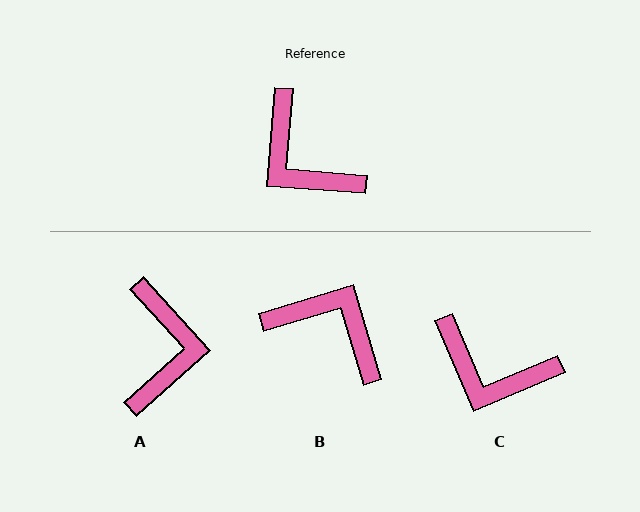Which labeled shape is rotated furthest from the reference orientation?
B, about 159 degrees away.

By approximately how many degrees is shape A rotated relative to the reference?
Approximately 136 degrees counter-clockwise.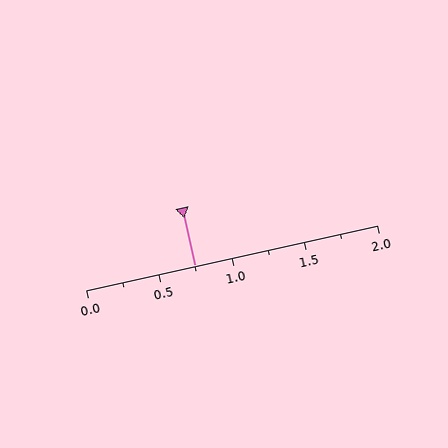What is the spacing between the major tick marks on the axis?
The major ticks are spaced 0.5 apart.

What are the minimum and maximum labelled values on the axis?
The axis runs from 0.0 to 2.0.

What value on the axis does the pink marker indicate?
The marker indicates approximately 0.75.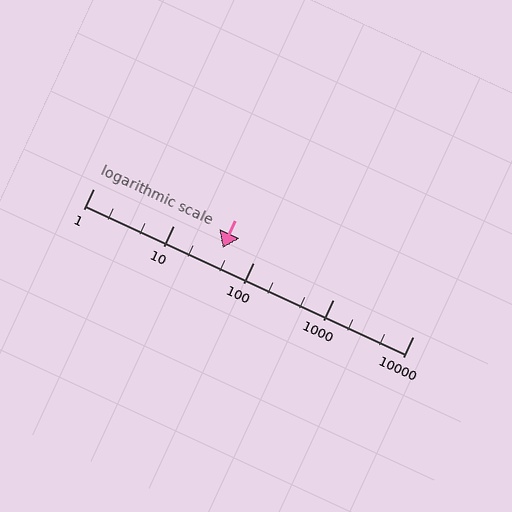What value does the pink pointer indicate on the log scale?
The pointer indicates approximately 42.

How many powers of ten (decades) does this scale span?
The scale spans 4 decades, from 1 to 10000.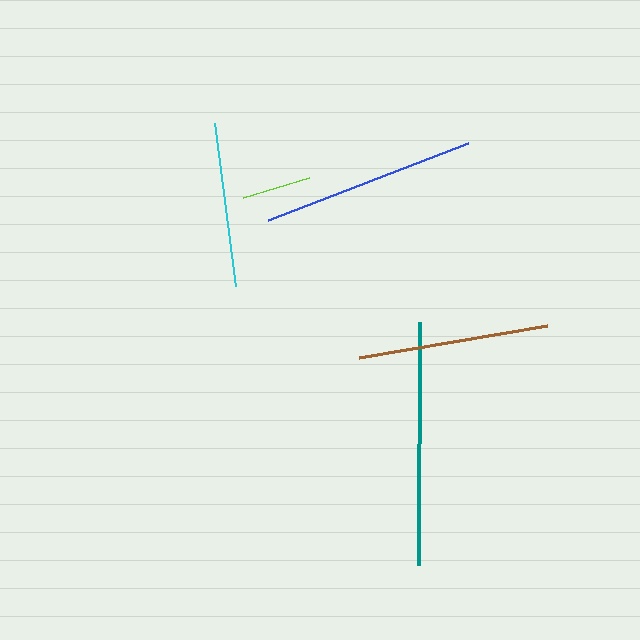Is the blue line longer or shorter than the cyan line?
The blue line is longer than the cyan line.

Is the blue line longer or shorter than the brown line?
The blue line is longer than the brown line.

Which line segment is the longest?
The teal line is the longest at approximately 243 pixels.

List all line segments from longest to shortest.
From longest to shortest: teal, blue, brown, cyan, lime.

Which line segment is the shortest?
The lime line is the shortest at approximately 69 pixels.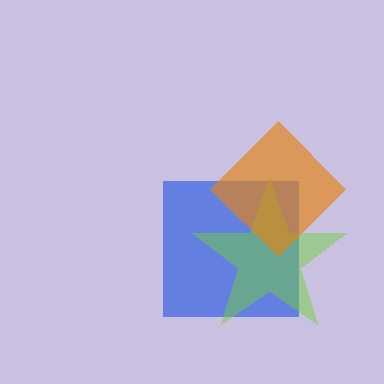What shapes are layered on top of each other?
The layered shapes are: a blue square, a lime star, an orange diamond.